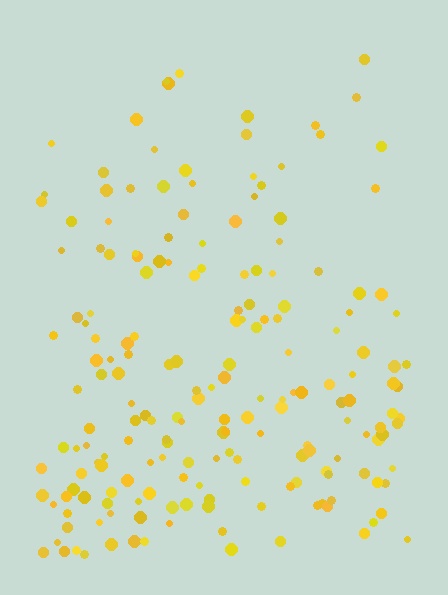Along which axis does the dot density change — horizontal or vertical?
Vertical.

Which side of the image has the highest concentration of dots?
The bottom.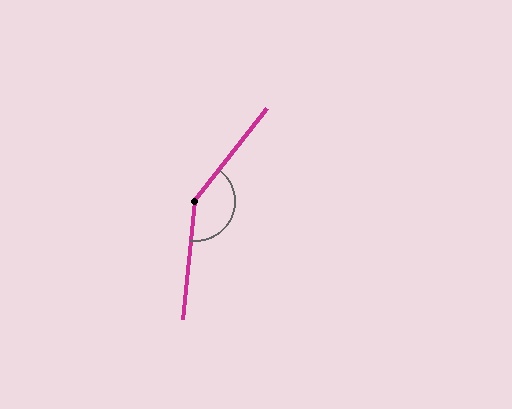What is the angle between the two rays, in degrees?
Approximately 148 degrees.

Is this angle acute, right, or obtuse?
It is obtuse.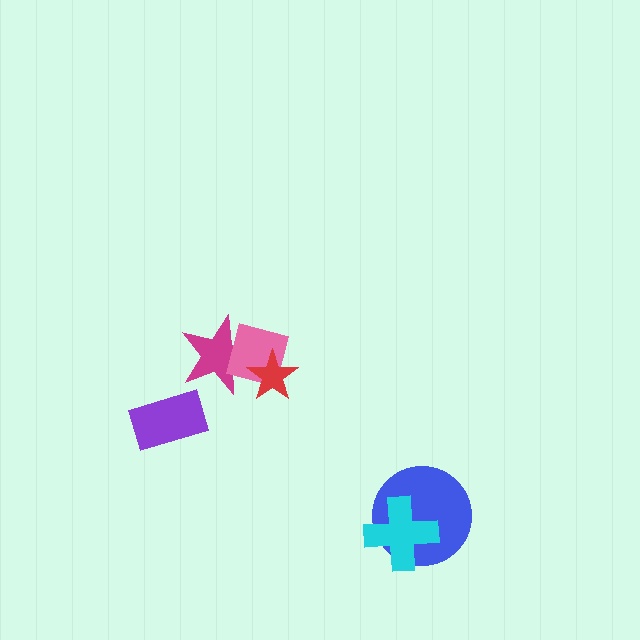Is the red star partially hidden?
No, no other shape covers it.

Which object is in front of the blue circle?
The cyan cross is in front of the blue circle.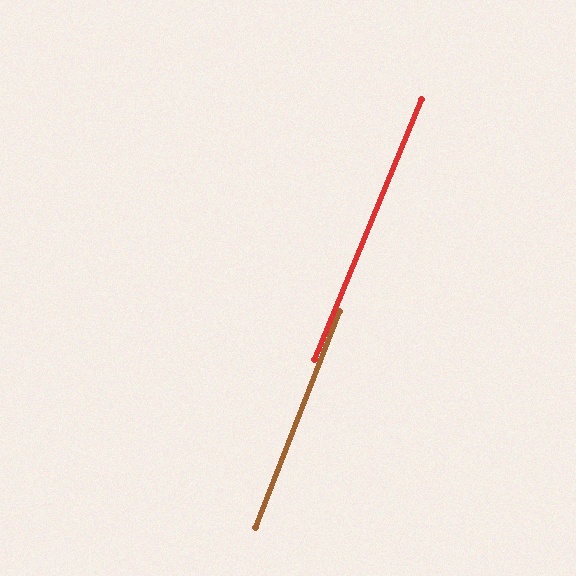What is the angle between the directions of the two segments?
Approximately 1 degree.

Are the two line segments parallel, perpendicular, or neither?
Parallel — their directions differ by only 0.8°.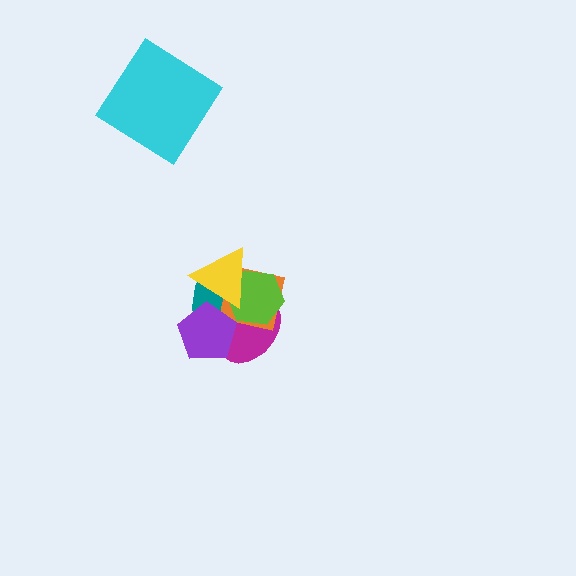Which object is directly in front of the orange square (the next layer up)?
The lime hexagon is directly in front of the orange square.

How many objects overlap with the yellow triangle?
5 objects overlap with the yellow triangle.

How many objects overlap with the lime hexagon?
4 objects overlap with the lime hexagon.